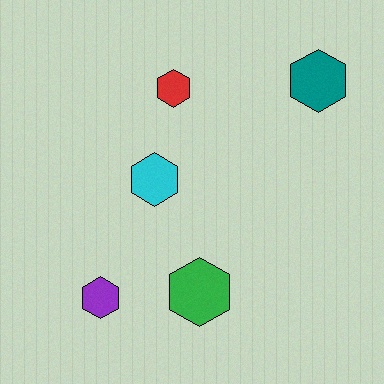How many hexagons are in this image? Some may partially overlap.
There are 5 hexagons.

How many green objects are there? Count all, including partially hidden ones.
There is 1 green object.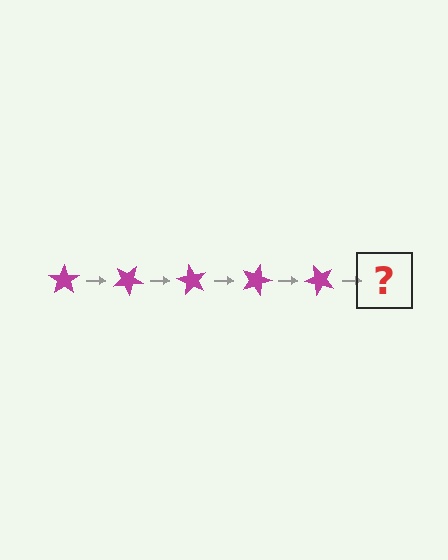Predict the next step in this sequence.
The next step is a magenta star rotated 150 degrees.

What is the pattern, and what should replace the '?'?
The pattern is that the star rotates 30 degrees each step. The '?' should be a magenta star rotated 150 degrees.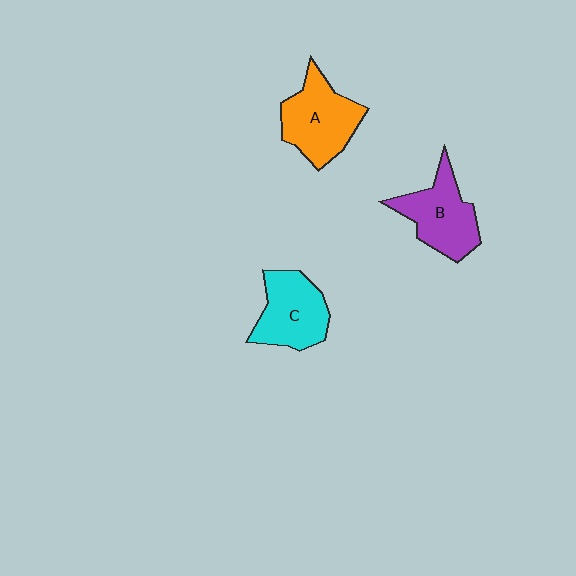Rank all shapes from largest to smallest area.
From largest to smallest: A (orange), B (purple), C (cyan).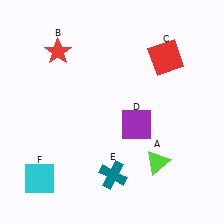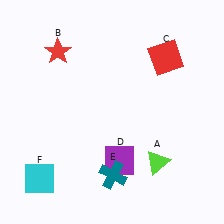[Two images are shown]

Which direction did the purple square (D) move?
The purple square (D) moved down.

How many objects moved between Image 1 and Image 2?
1 object moved between the two images.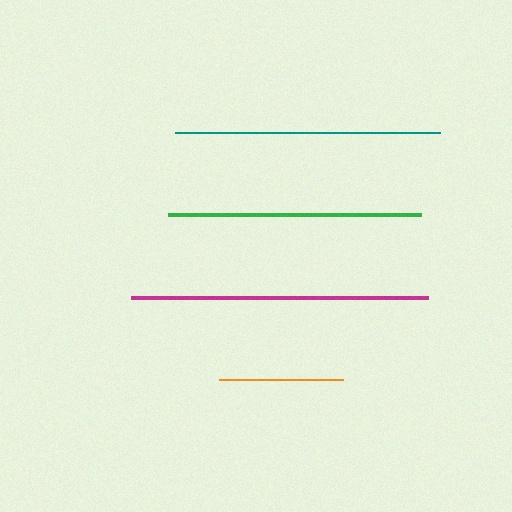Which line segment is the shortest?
The orange line is the shortest at approximately 125 pixels.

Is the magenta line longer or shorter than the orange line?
The magenta line is longer than the orange line.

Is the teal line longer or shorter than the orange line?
The teal line is longer than the orange line.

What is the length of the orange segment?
The orange segment is approximately 125 pixels long.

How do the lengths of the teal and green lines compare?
The teal and green lines are approximately the same length.